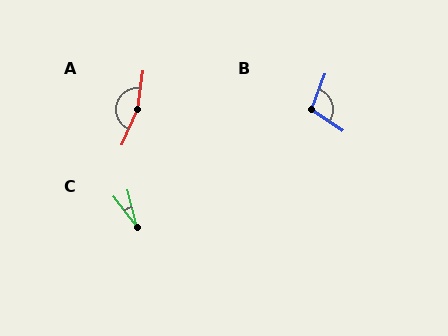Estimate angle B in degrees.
Approximately 104 degrees.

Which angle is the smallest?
C, at approximately 24 degrees.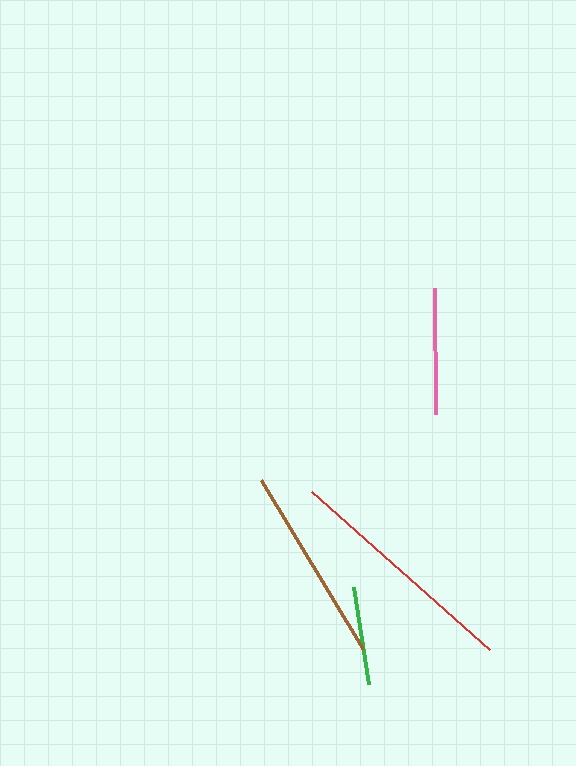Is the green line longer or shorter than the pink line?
The pink line is longer than the green line.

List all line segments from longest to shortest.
From longest to shortest: red, brown, pink, green.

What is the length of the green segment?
The green segment is approximately 98 pixels long.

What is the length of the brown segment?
The brown segment is approximately 197 pixels long.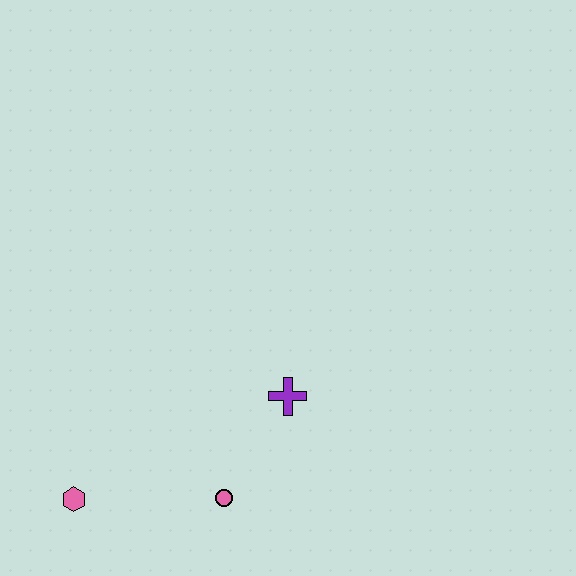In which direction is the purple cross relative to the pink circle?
The purple cross is above the pink circle.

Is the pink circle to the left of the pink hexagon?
No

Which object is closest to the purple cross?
The pink circle is closest to the purple cross.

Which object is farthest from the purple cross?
The pink hexagon is farthest from the purple cross.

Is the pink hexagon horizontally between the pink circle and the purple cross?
No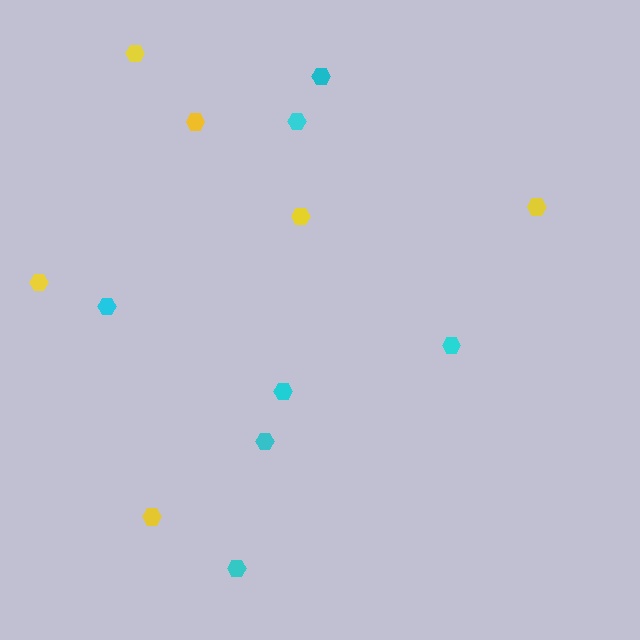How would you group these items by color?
There are 2 groups: one group of yellow hexagons (6) and one group of cyan hexagons (7).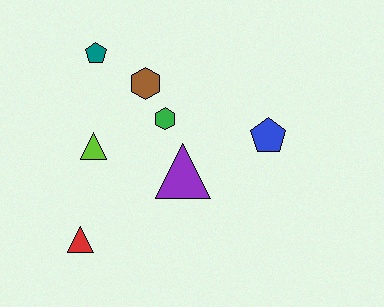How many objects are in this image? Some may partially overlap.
There are 7 objects.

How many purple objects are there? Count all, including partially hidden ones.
There is 1 purple object.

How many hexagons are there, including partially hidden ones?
There are 2 hexagons.